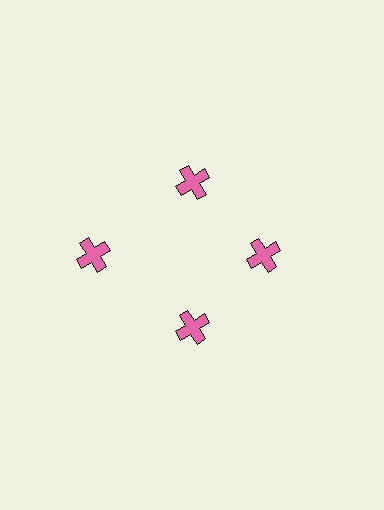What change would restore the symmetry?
The symmetry would be restored by moving it inward, back onto the ring so that all 4 crosses sit at equal angles and equal distance from the center.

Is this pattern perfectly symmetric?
No. The 4 pink crosses are arranged in a ring, but one element near the 9 o'clock position is pushed outward from the center, breaking the 4-fold rotational symmetry.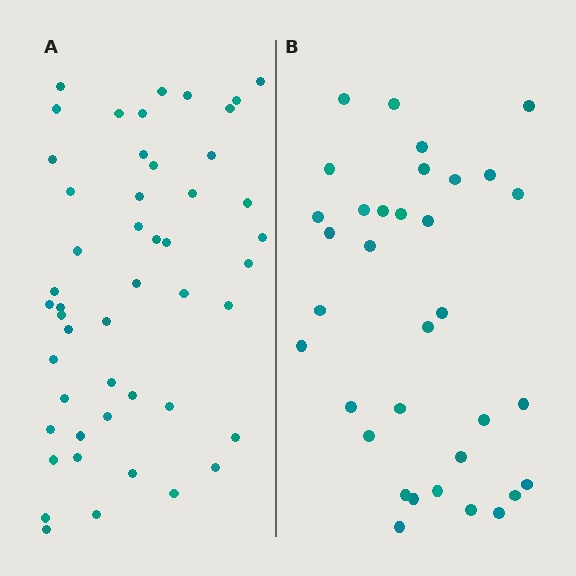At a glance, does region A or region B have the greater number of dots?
Region A (the left region) has more dots.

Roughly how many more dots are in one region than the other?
Region A has approximately 15 more dots than region B.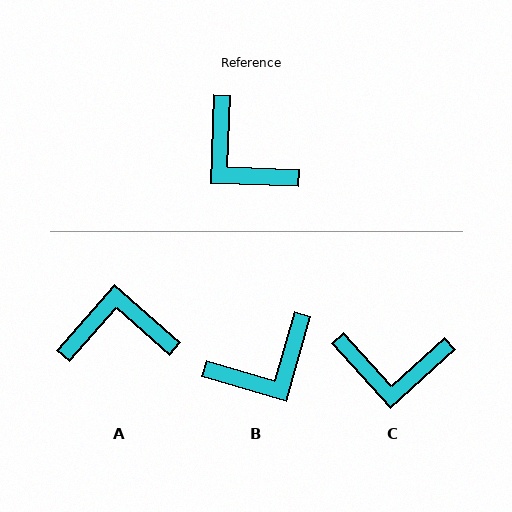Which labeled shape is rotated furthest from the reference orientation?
A, about 129 degrees away.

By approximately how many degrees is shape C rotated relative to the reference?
Approximately 44 degrees counter-clockwise.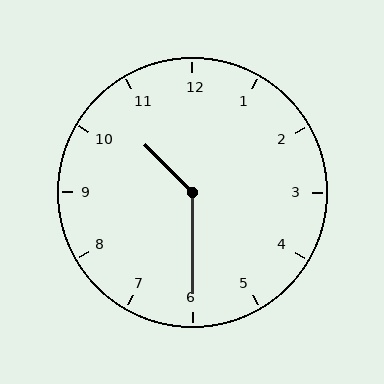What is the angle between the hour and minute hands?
Approximately 135 degrees.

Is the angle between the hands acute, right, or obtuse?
It is obtuse.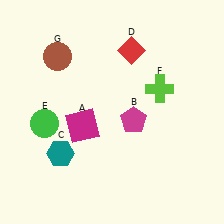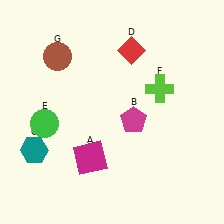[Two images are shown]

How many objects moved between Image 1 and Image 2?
2 objects moved between the two images.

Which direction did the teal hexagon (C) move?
The teal hexagon (C) moved left.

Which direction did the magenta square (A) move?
The magenta square (A) moved down.